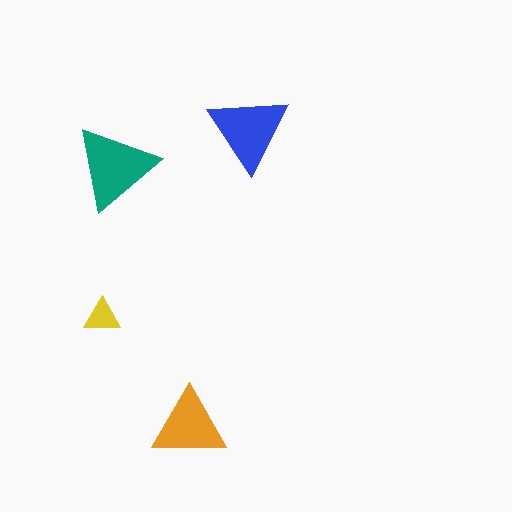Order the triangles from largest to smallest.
the teal one, the blue one, the orange one, the yellow one.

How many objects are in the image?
There are 4 objects in the image.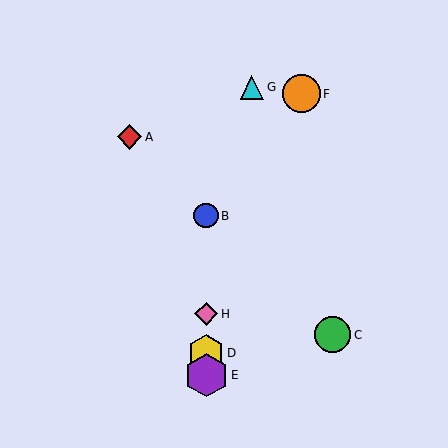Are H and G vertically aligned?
No, H is at x≈206 and G is at x≈252.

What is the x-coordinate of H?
Object H is at x≈206.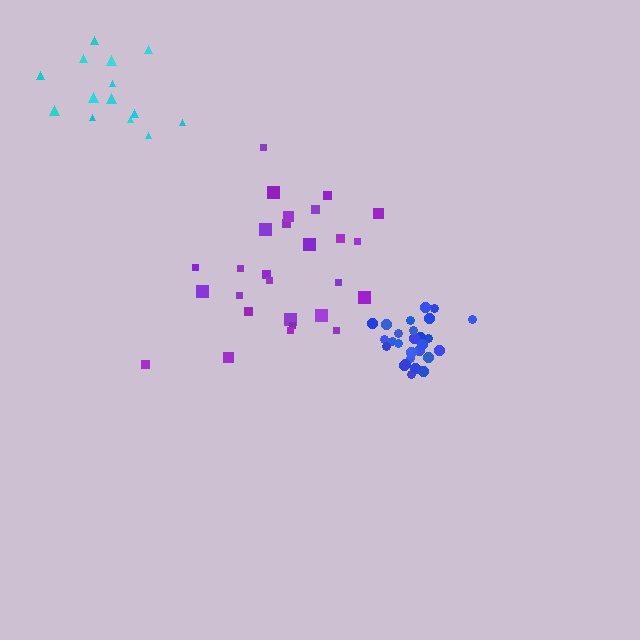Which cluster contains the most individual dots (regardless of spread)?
Purple (27).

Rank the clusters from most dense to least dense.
blue, purple, cyan.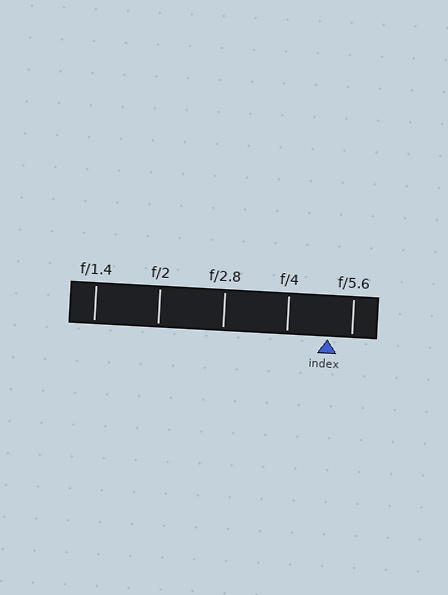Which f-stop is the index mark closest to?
The index mark is closest to f/5.6.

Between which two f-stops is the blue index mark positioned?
The index mark is between f/4 and f/5.6.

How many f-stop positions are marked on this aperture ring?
There are 5 f-stop positions marked.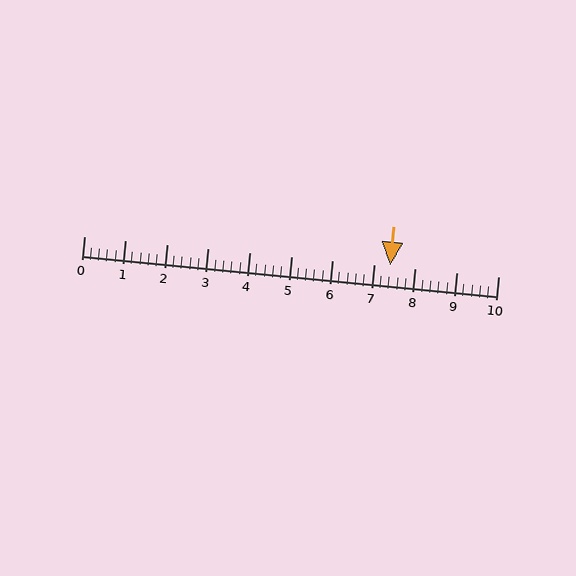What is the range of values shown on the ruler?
The ruler shows values from 0 to 10.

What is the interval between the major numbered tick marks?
The major tick marks are spaced 1 units apart.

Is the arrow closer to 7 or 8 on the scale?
The arrow is closer to 7.